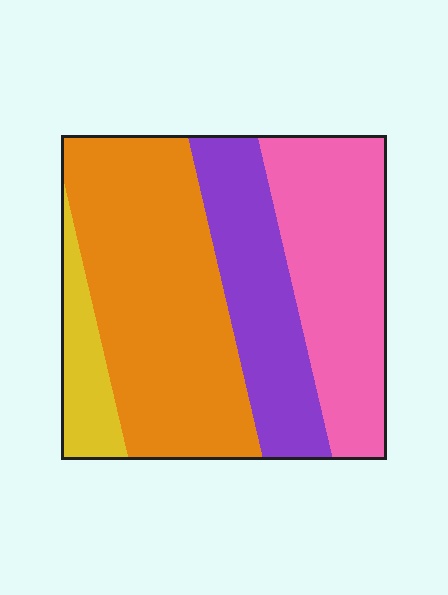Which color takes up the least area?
Yellow, at roughly 10%.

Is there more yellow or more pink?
Pink.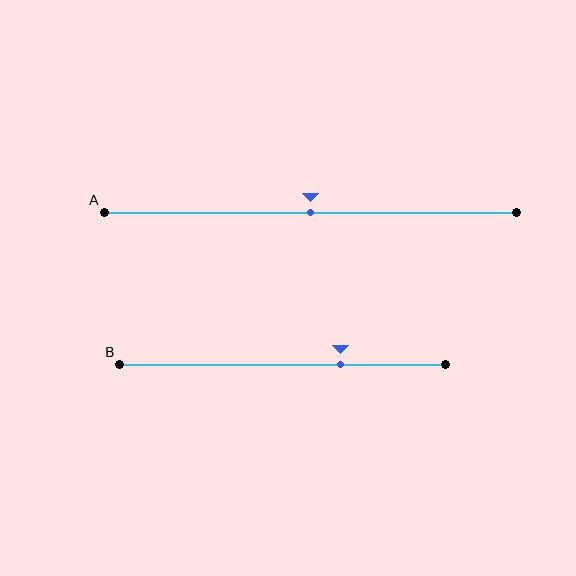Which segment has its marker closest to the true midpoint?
Segment A has its marker closest to the true midpoint.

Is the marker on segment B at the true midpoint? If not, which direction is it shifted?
No, the marker on segment B is shifted to the right by about 18% of the segment length.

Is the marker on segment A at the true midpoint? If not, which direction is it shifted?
Yes, the marker on segment A is at the true midpoint.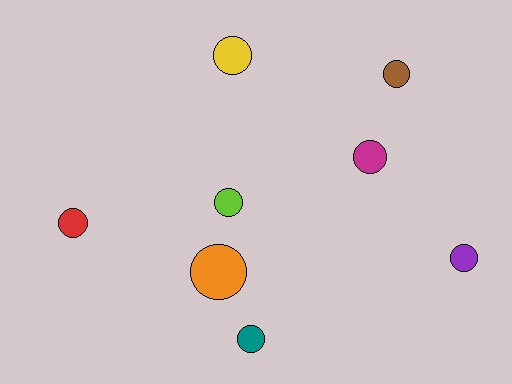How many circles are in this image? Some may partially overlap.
There are 8 circles.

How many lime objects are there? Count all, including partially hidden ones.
There is 1 lime object.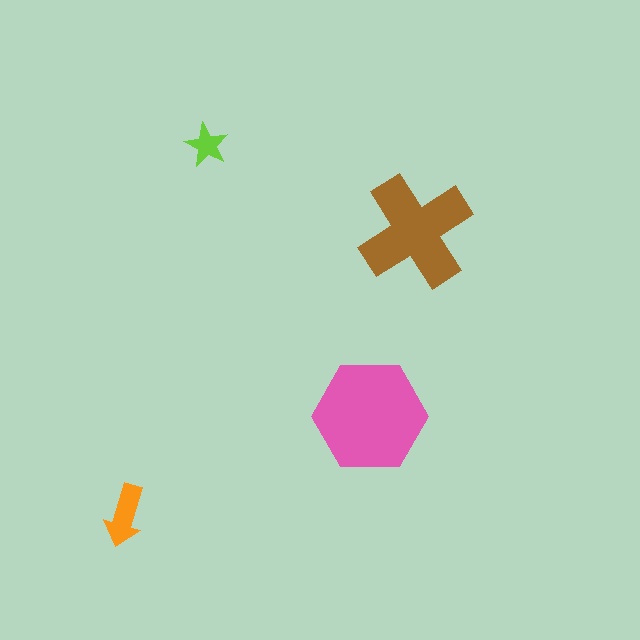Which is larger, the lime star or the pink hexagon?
The pink hexagon.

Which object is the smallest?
The lime star.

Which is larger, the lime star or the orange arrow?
The orange arrow.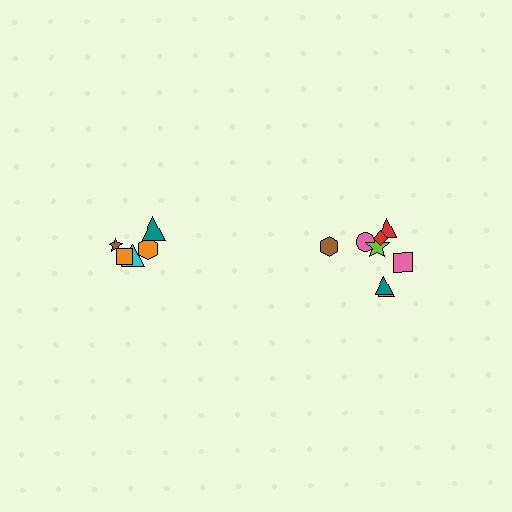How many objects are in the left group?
There are 5 objects.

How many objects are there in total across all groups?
There are 13 objects.